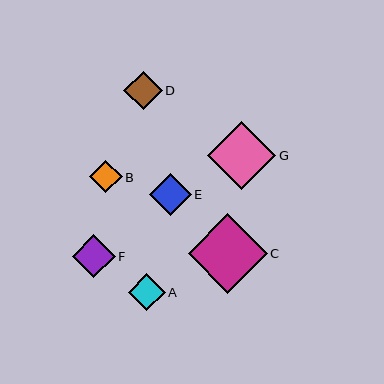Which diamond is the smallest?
Diamond B is the smallest with a size of approximately 33 pixels.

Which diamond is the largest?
Diamond C is the largest with a size of approximately 79 pixels.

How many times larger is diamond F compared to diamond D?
Diamond F is approximately 1.1 times the size of diamond D.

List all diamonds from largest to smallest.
From largest to smallest: C, G, F, E, D, A, B.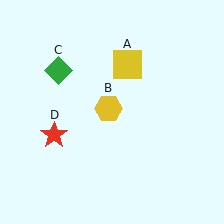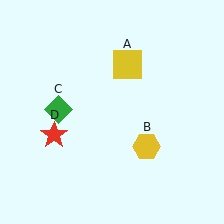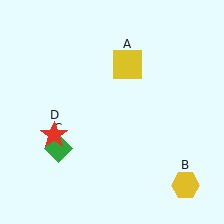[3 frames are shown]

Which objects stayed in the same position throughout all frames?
Yellow square (object A) and red star (object D) remained stationary.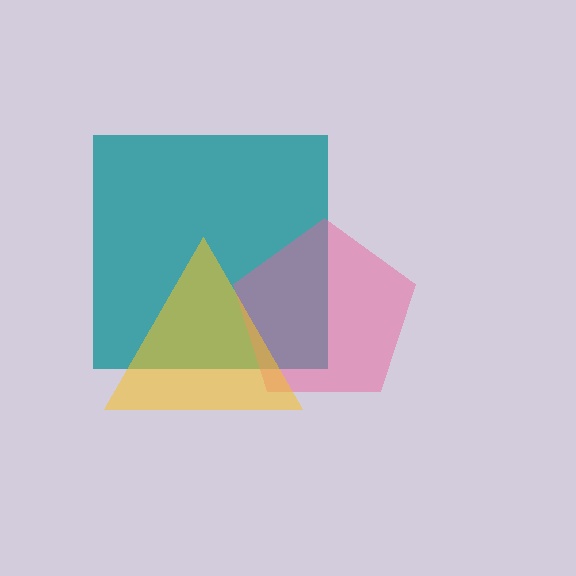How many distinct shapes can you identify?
There are 3 distinct shapes: a teal square, a pink pentagon, a yellow triangle.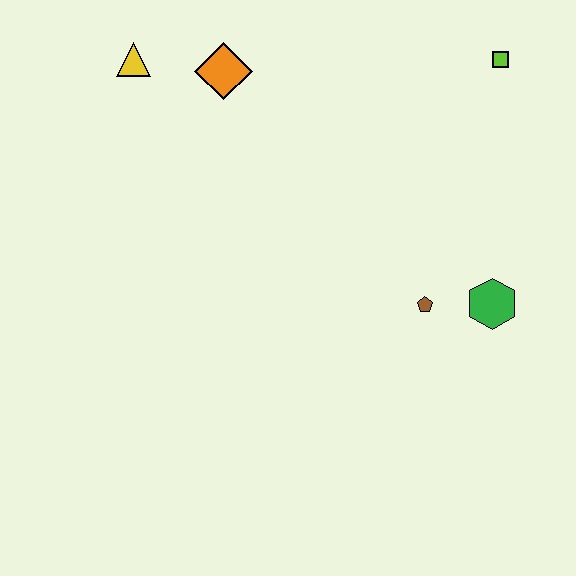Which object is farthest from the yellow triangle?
The green hexagon is farthest from the yellow triangle.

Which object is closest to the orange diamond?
The yellow triangle is closest to the orange diamond.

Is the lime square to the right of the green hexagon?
Yes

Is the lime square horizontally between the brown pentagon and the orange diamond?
No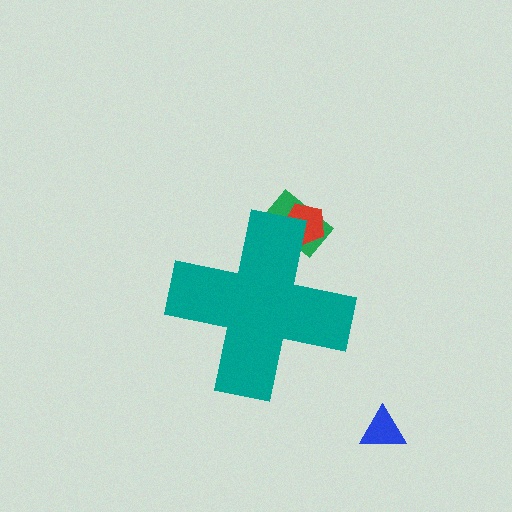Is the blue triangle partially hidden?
No, the blue triangle is fully visible.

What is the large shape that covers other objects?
A teal cross.